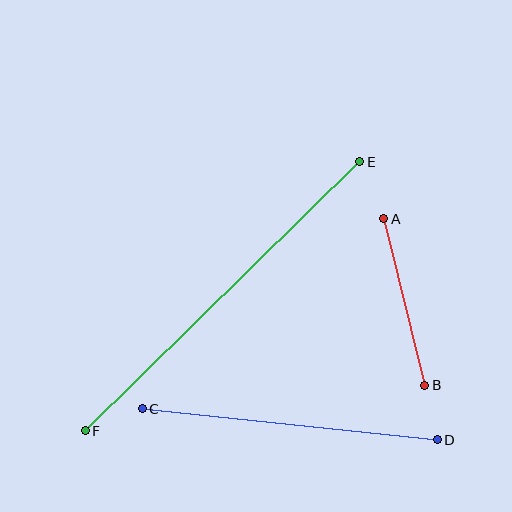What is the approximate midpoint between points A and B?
The midpoint is at approximately (404, 302) pixels.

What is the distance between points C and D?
The distance is approximately 297 pixels.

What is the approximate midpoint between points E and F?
The midpoint is at approximately (223, 296) pixels.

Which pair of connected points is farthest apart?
Points E and F are farthest apart.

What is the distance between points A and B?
The distance is approximately 171 pixels.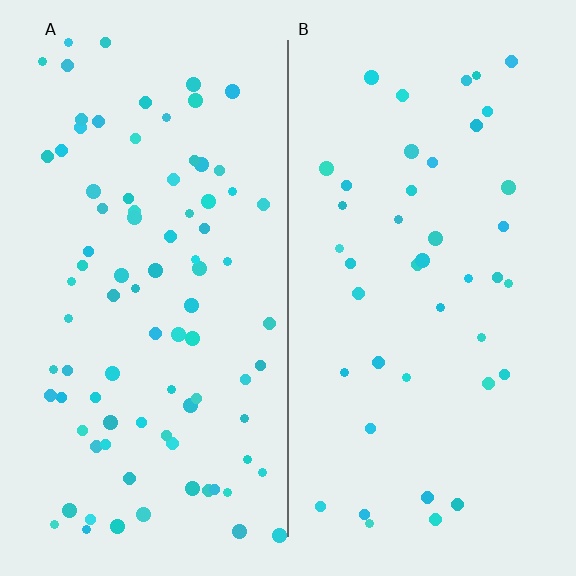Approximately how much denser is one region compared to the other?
Approximately 2.1× — region A over region B.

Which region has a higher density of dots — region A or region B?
A (the left).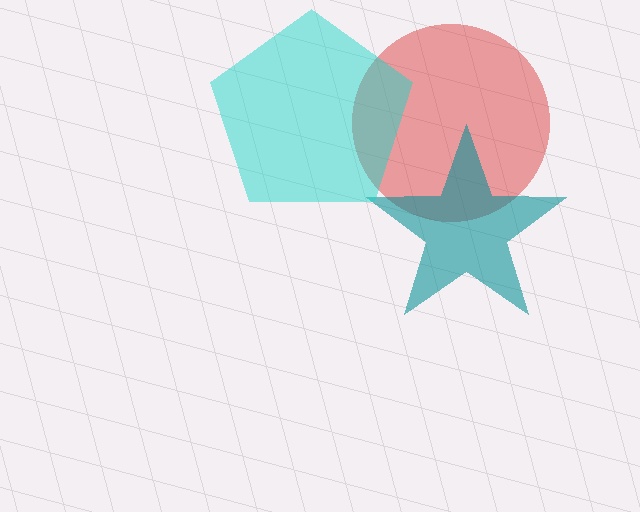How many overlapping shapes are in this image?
There are 3 overlapping shapes in the image.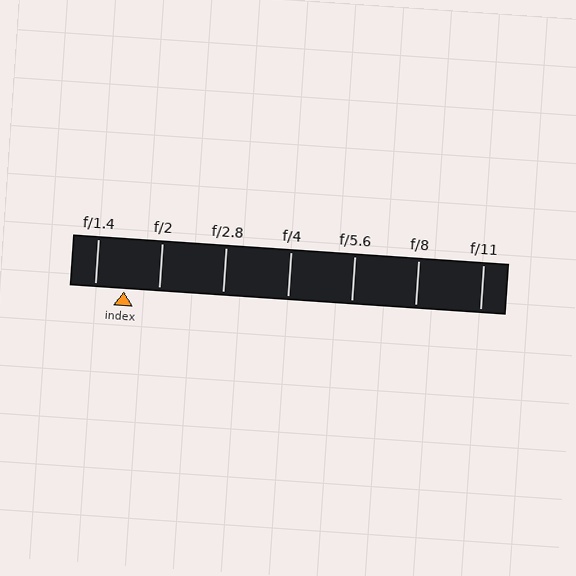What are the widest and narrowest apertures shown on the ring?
The widest aperture shown is f/1.4 and the narrowest is f/11.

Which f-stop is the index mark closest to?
The index mark is closest to f/1.4.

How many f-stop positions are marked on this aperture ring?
There are 7 f-stop positions marked.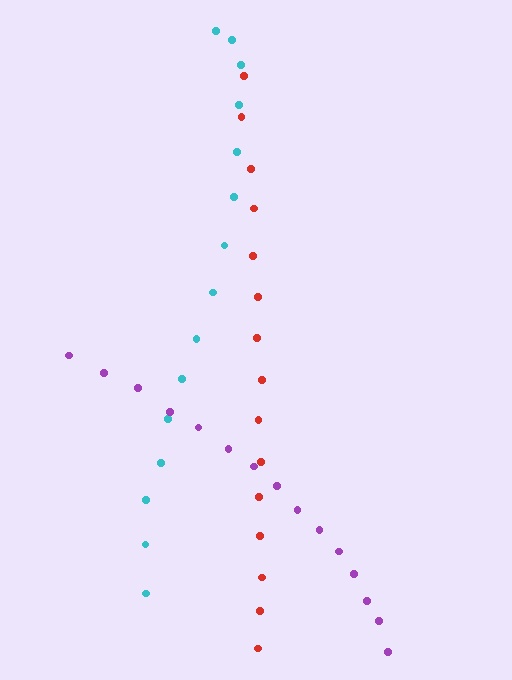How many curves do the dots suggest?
There are 3 distinct paths.